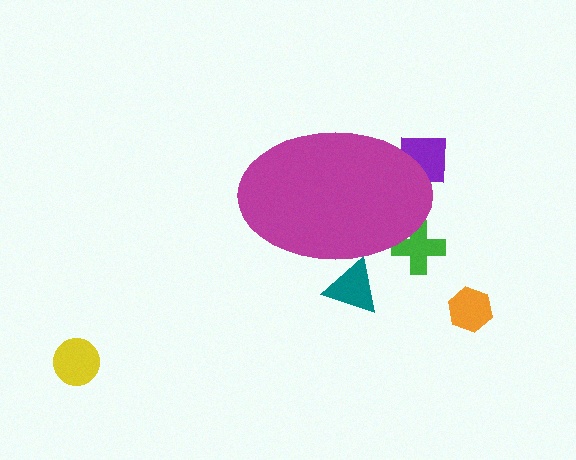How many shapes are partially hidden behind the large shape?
3 shapes are partially hidden.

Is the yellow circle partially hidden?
No, the yellow circle is fully visible.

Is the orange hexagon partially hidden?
No, the orange hexagon is fully visible.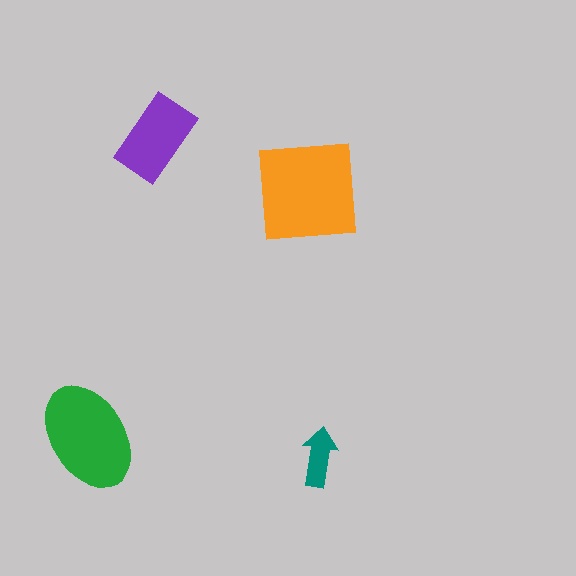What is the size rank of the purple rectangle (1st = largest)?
3rd.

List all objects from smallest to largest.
The teal arrow, the purple rectangle, the green ellipse, the orange square.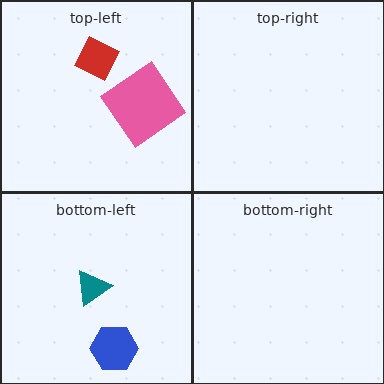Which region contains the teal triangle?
The bottom-left region.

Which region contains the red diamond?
The top-left region.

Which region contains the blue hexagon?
The bottom-left region.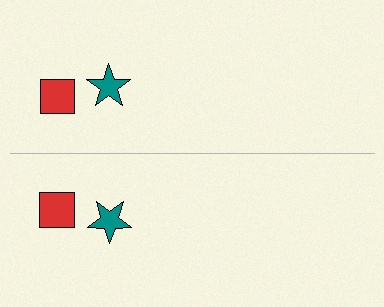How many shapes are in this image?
There are 4 shapes in this image.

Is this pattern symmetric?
Yes, this pattern has bilateral (reflection) symmetry.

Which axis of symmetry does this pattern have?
The pattern has a horizontal axis of symmetry running through the center of the image.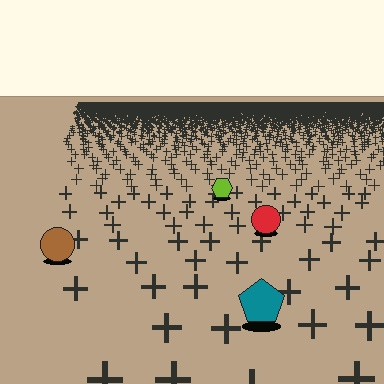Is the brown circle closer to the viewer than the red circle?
Yes. The brown circle is closer — you can tell from the texture gradient: the ground texture is coarser near it.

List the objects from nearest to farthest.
From nearest to farthest: the teal pentagon, the brown circle, the red circle, the lime hexagon.